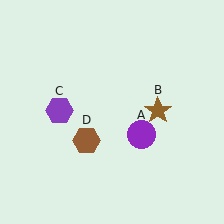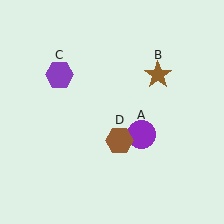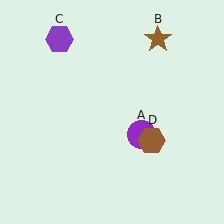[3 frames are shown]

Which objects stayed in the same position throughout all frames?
Purple circle (object A) remained stationary.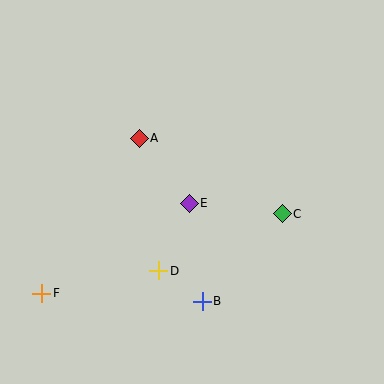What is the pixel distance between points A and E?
The distance between A and E is 82 pixels.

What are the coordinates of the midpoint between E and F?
The midpoint between E and F is at (116, 248).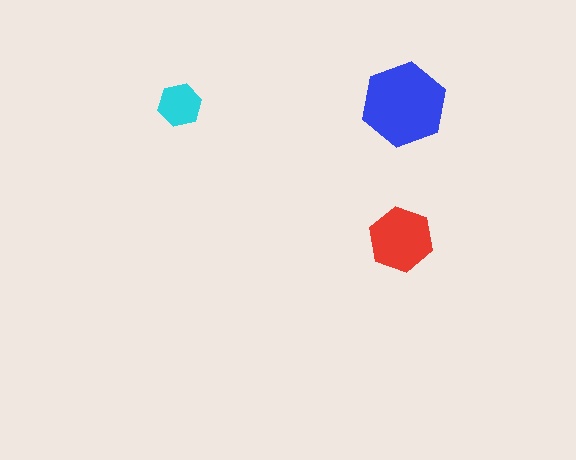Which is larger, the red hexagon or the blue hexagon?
The blue one.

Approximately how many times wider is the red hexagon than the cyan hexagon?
About 1.5 times wider.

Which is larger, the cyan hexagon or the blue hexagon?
The blue one.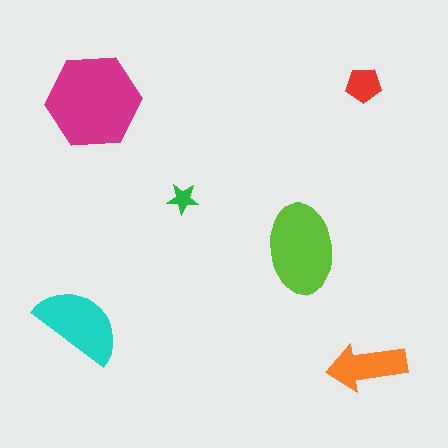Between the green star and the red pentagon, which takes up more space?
The red pentagon.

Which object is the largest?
The magenta hexagon.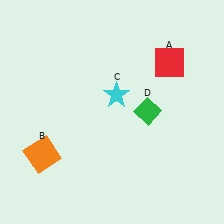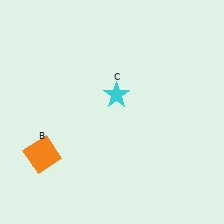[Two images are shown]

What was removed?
The red square (A), the green diamond (D) were removed in Image 2.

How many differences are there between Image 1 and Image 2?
There are 2 differences between the two images.